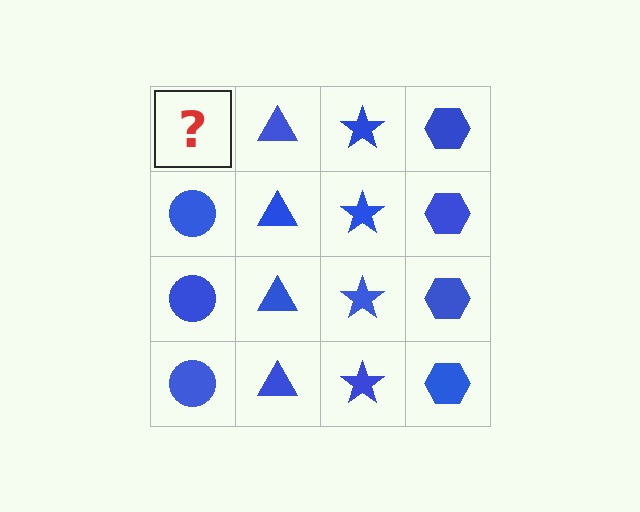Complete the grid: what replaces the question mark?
The question mark should be replaced with a blue circle.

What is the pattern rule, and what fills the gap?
The rule is that each column has a consistent shape. The gap should be filled with a blue circle.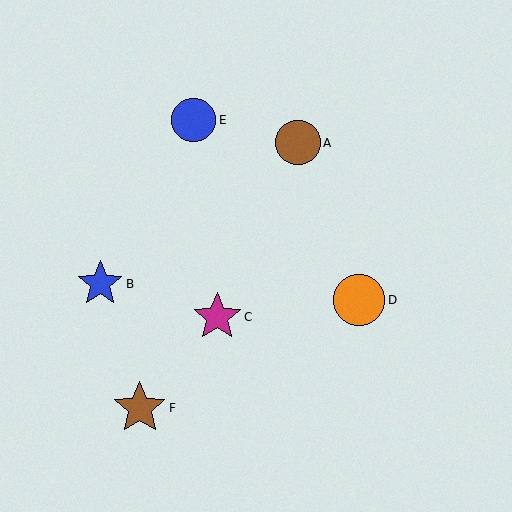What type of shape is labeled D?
Shape D is an orange circle.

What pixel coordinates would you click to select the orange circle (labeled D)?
Click at (359, 300) to select the orange circle D.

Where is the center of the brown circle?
The center of the brown circle is at (298, 143).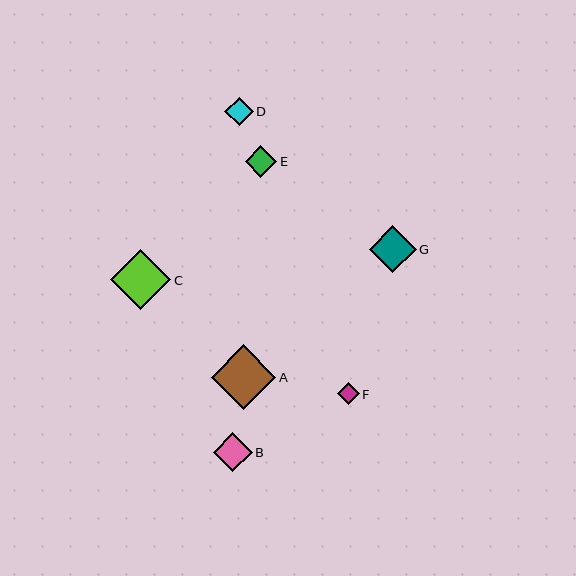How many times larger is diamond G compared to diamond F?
Diamond G is approximately 2.1 times the size of diamond F.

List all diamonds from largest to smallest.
From largest to smallest: A, C, G, B, E, D, F.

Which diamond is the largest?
Diamond A is the largest with a size of approximately 65 pixels.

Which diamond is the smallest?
Diamond F is the smallest with a size of approximately 22 pixels.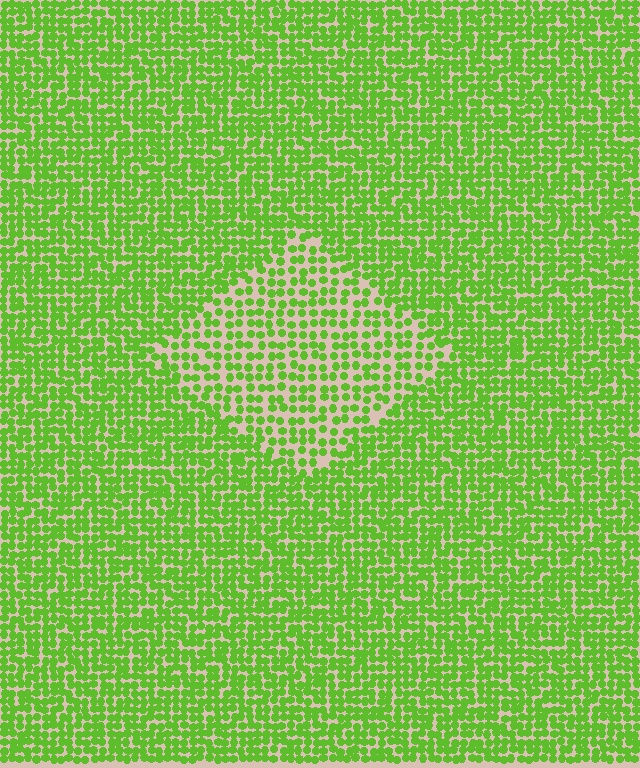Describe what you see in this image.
The image contains small lime elements arranged at two different densities. A diamond-shaped region is visible where the elements are less densely packed than the surrounding area.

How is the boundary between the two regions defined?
The boundary is defined by a change in element density (approximately 1.7x ratio). All elements are the same color, size, and shape.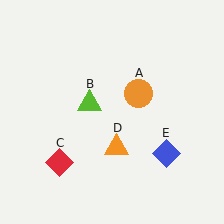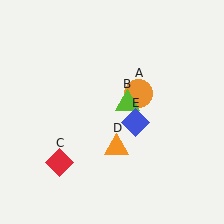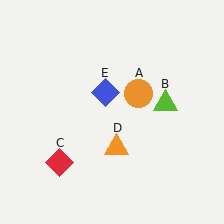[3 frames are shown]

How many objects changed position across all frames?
2 objects changed position: lime triangle (object B), blue diamond (object E).